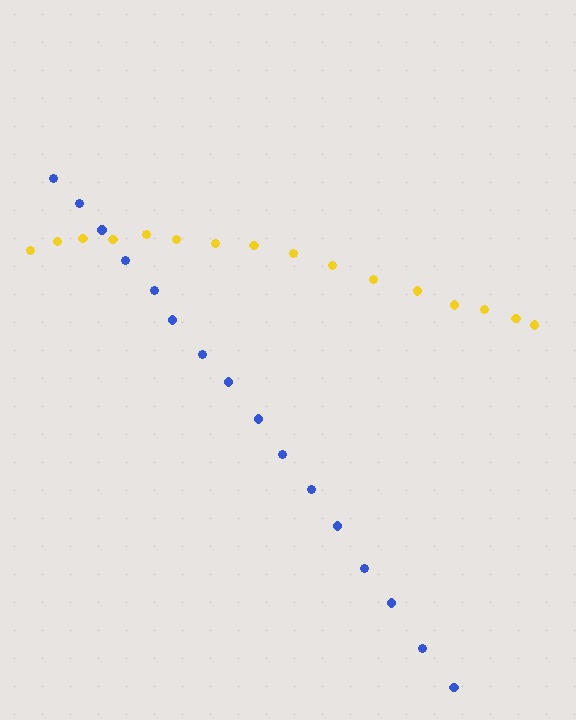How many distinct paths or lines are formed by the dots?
There are 2 distinct paths.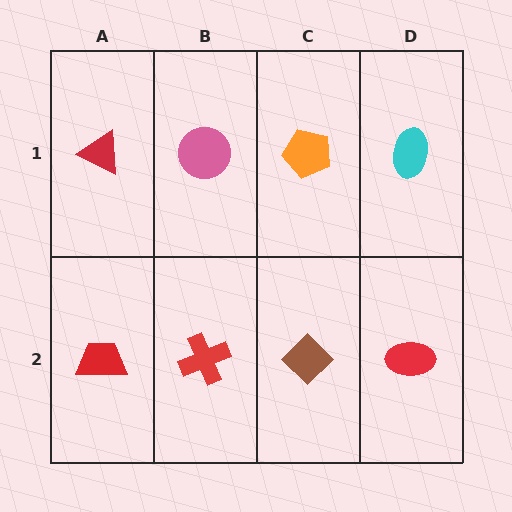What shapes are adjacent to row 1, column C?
A brown diamond (row 2, column C), a pink circle (row 1, column B), a cyan ellipse (row 1, column D).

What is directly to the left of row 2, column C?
A red cross.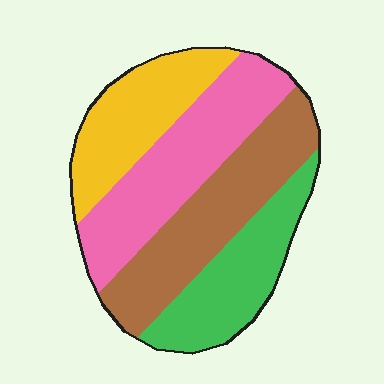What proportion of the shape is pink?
Pink covers 29% of the shape.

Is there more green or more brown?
Brown.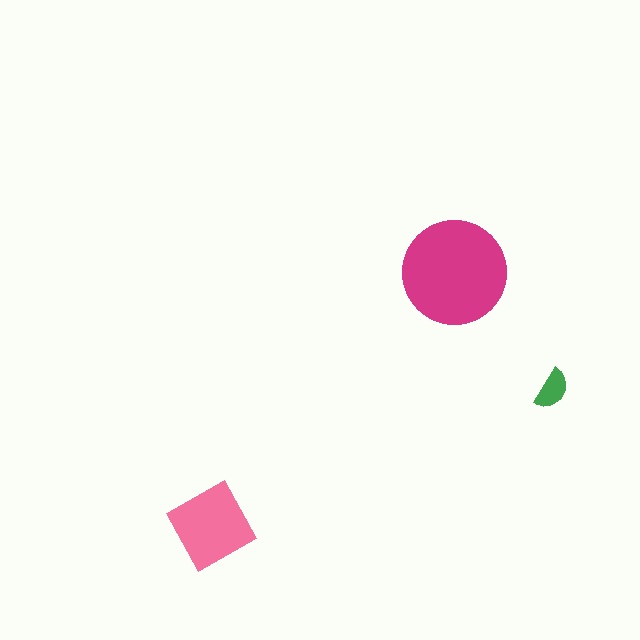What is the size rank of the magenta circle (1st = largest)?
1st.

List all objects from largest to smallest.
The magenta circle, the pink square, the green semicircle.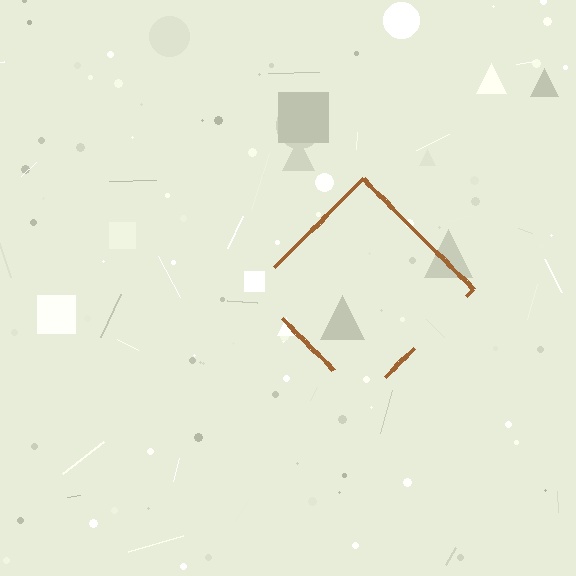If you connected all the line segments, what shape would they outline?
They would outline a diamond.